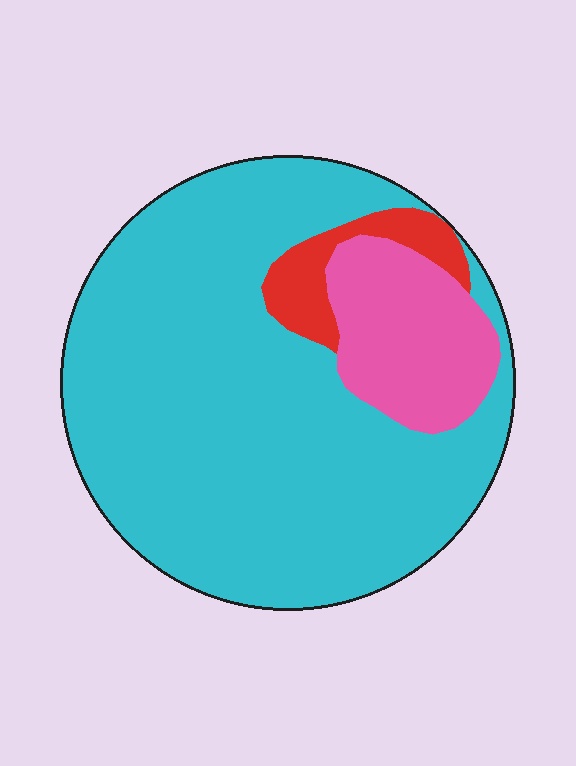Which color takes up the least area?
Red, at roughly 5%.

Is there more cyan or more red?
Cyan.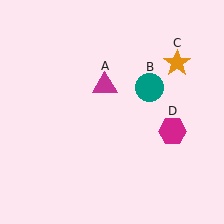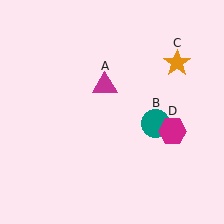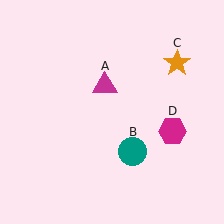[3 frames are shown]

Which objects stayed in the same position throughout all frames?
Magenta triangle (object A) and orange star (object C) and magenta hexagon (object D) remained stationary.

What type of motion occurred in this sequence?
The teal circle (object B) rotated clockwise around the center of the scene.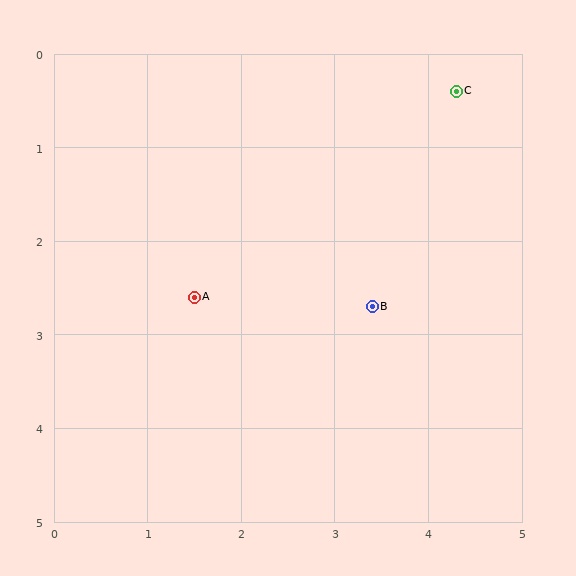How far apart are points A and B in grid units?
Points A and B are about 1.9 grid units apart.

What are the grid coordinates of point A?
Point A is at approximately (1.5, 2.6).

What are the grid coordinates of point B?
Point B is at approximately (3.4, 2.7).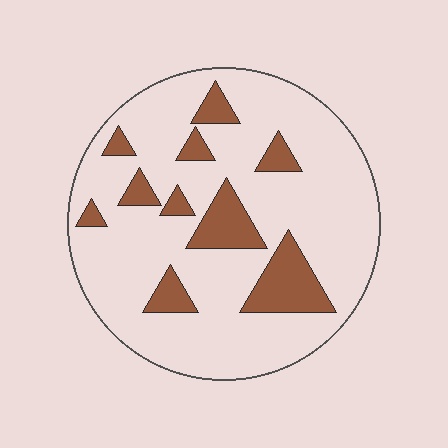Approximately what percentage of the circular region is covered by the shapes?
Approximately 20%.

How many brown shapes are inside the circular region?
10.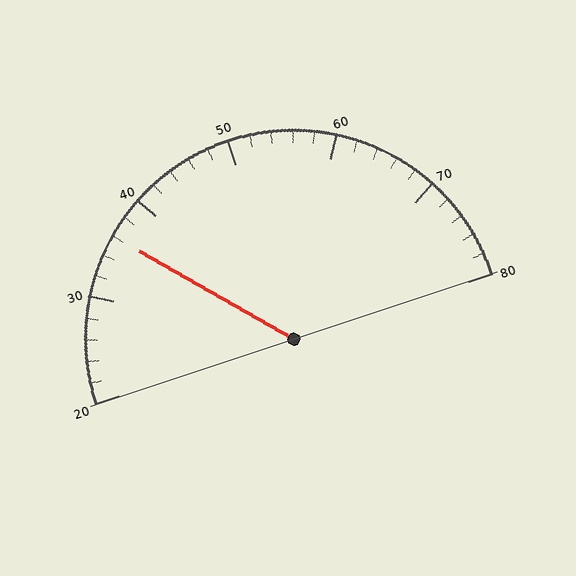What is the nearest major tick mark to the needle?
The nearest major tick mark is 40.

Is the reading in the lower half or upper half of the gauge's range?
The reading is in the lower half of the range (20 to 80).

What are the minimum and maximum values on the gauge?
The gauge ranges from 20 to 80.